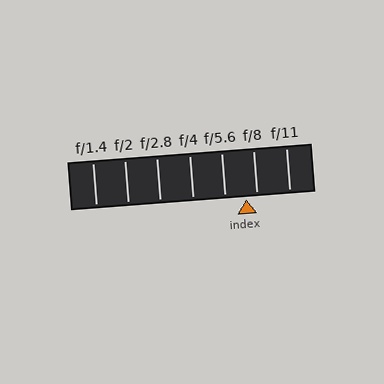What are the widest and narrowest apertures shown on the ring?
The widest aperture shown is f/1.4 and the narrowest is f/11.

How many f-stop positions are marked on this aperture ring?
There are 7 f-stop positions marked.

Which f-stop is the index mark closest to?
The index mark is closest to f/8.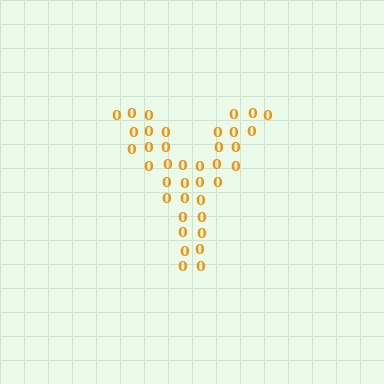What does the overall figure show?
The overall figure shows the letter Y.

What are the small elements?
The small elements are digit 0's.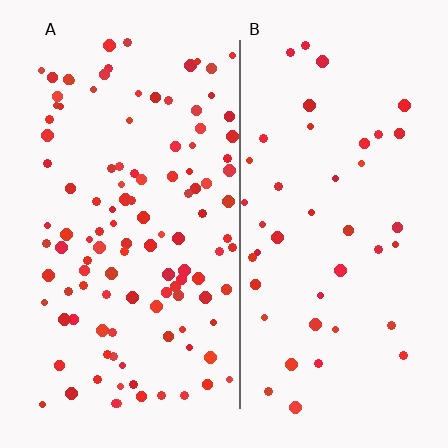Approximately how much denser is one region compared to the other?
Approximately 2.6× — region A over region B.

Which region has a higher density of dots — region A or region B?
A (the left).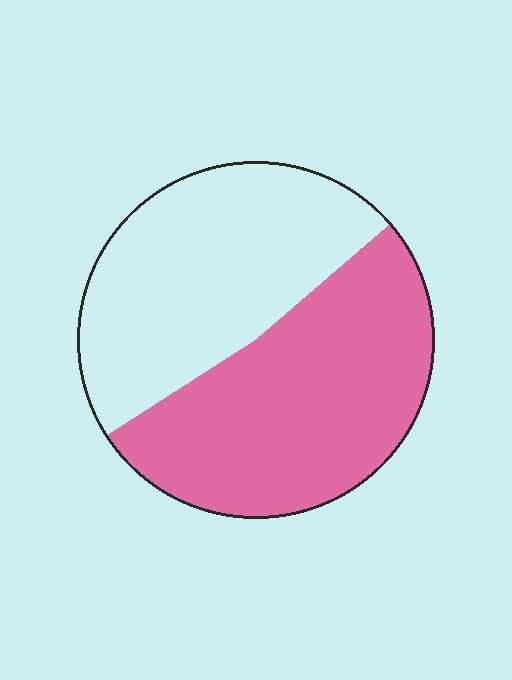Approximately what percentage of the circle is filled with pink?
Approximately 50%.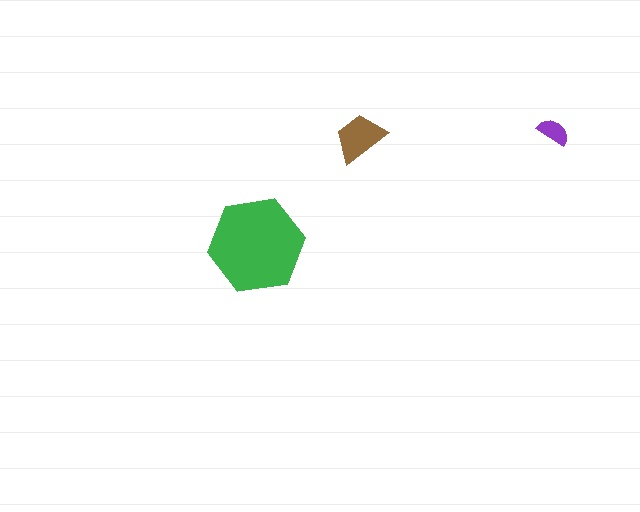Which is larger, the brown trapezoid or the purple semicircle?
The brown trapezoid.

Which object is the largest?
The green hexagon.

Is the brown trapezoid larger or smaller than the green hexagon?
Smaller.